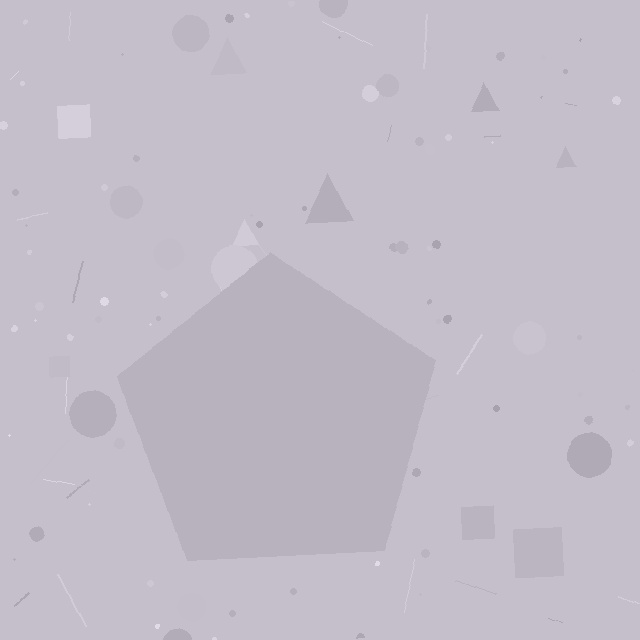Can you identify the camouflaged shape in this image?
The camouflaged shape is a pentagon.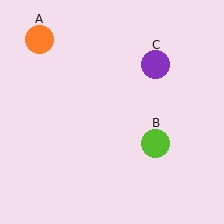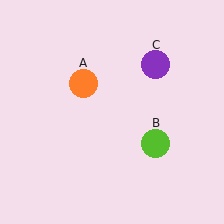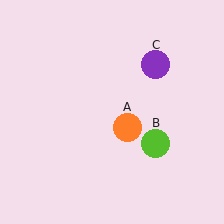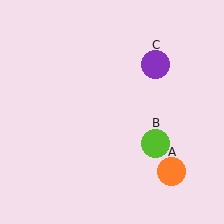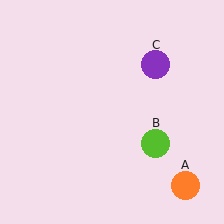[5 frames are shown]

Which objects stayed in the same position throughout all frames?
Lime circle (object B) and purple circle (object C) remained stationary.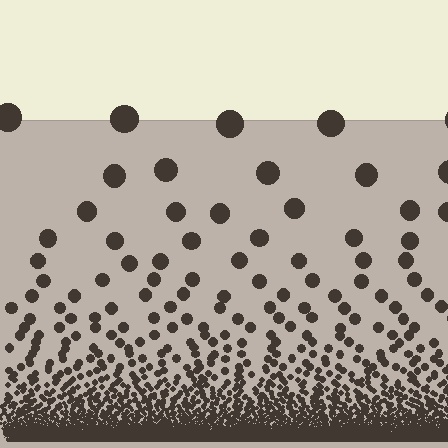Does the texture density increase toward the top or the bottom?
Density increases toward the bottom.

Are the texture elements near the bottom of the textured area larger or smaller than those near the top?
Smaller. The gradient is inverted — elements near the bottom are smaller and denser.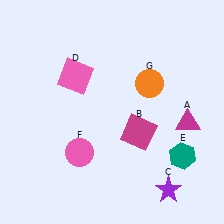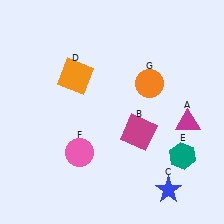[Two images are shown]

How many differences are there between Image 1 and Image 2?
There are 2 differences between the two images.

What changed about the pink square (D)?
In Image 1, D is pink. In Image 2, it changed to orange.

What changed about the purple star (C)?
In Image 1, C is purple. In Image 2, it changed to blue.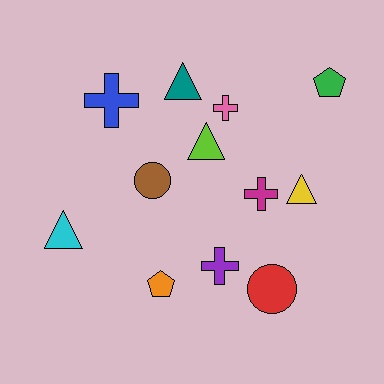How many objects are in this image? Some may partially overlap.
There are 12 objects.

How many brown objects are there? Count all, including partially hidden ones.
There is 1 brown object.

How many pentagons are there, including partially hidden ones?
There are 2 pentagons.